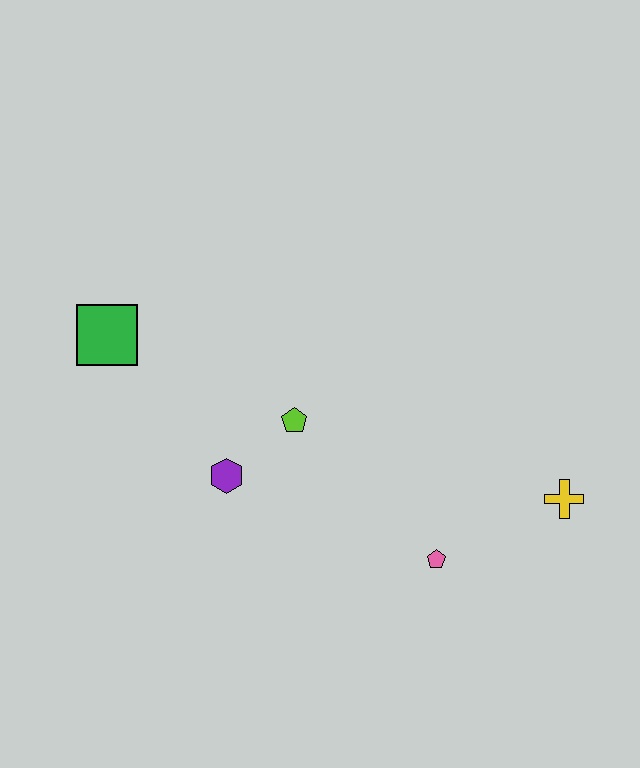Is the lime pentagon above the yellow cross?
Yes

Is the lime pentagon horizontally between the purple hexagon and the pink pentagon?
Yes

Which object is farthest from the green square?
The yellow cross is farthest from the green square.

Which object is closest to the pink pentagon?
The yellow cross is closest to the pink pentagon.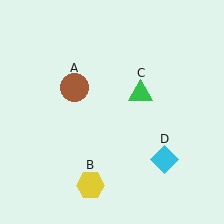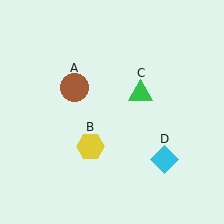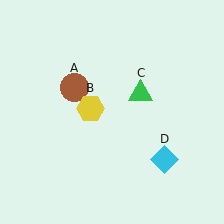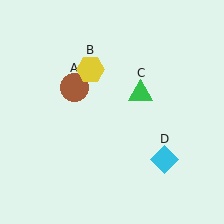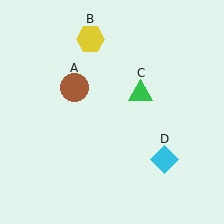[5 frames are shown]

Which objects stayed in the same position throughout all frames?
Brown circle (object A) and green triangle (object C) and cyan diamond (object D) remained stationary.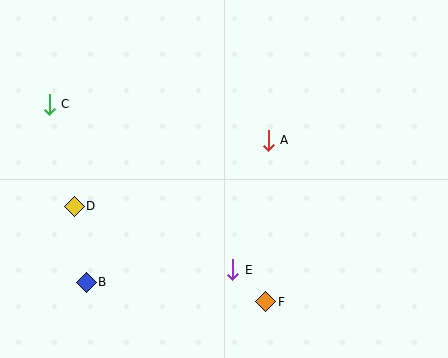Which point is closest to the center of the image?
Point A at (268, 140) is closest to the center.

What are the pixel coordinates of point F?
Point F is at (266, 302).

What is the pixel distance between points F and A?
The distance between F and A is 161 pixels.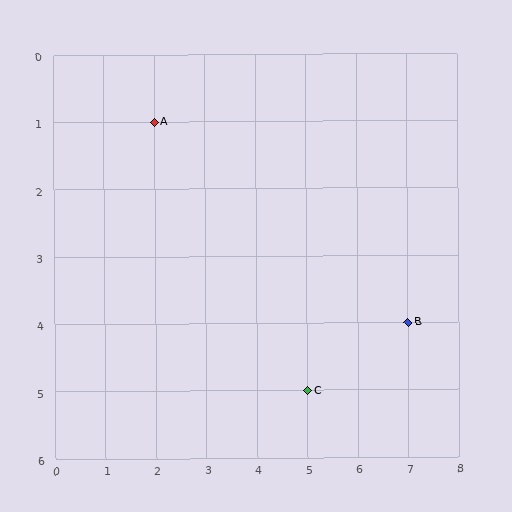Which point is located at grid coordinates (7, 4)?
Point B is at (7, 4).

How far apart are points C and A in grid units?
Points C and A are 3 columns and 4 rows apart (about 5.0 grid units diagonally).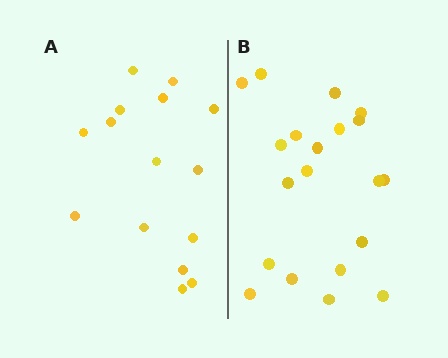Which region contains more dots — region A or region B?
Region B (the right region) has more dots.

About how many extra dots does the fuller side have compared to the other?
Region B has about 5 more dots than region A.